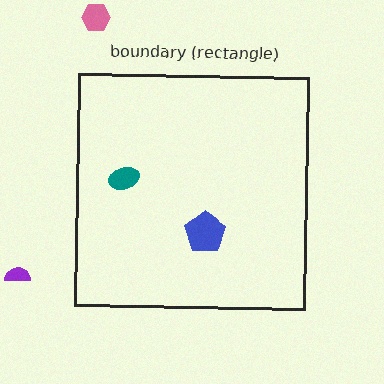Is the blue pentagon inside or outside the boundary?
Inside.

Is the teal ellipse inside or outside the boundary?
Inside.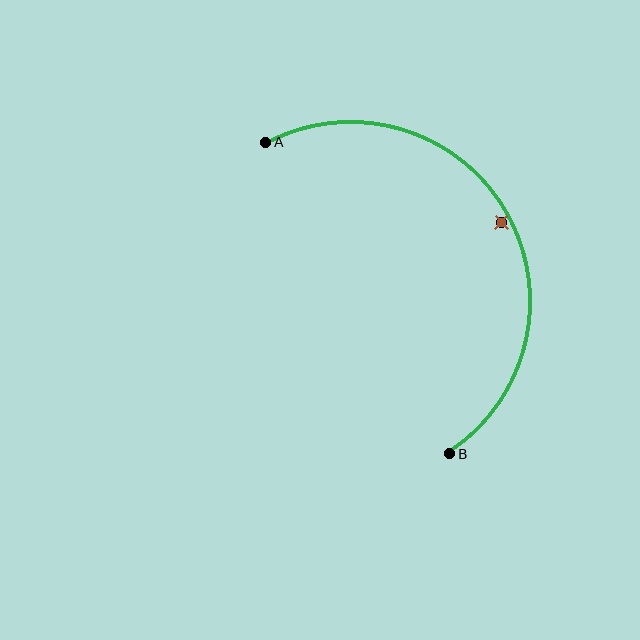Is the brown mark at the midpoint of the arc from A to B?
No — the brown mark does not lie on the arc at all. It sits slightly inside the curve.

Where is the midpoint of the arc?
The arc midpoint is the point on the curve farthest from the straight line joining A and B. It sits to the right of that line.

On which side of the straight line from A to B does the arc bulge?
The arc bulges to the right of the straight line connecting A and B.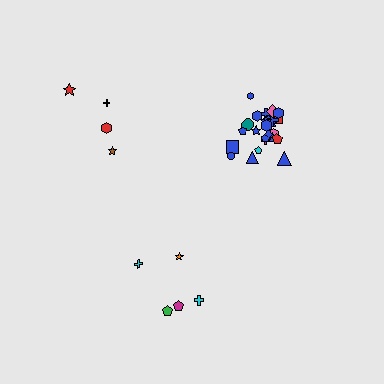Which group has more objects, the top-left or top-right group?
The top-right group.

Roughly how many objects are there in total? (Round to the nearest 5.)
Roughly 35 objects in total.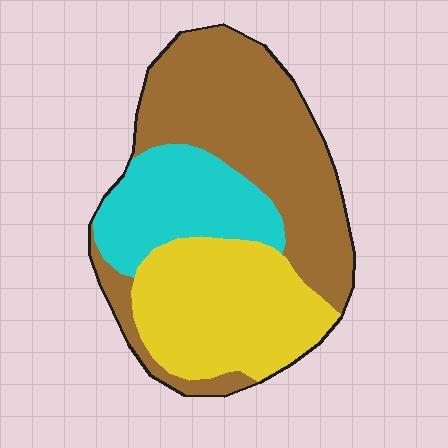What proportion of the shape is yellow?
Yellow covers around 30% of the shape.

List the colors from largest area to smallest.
From largest to smallest: brown, yellow, cyan.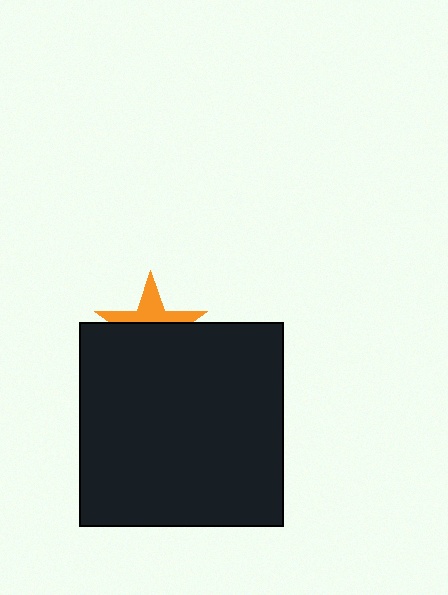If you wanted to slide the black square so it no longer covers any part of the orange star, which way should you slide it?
Slide it down — that is the most direct way to separate the two shapes.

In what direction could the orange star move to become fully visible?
The orange star could move up. That would shift it out from behind the black square entirely.